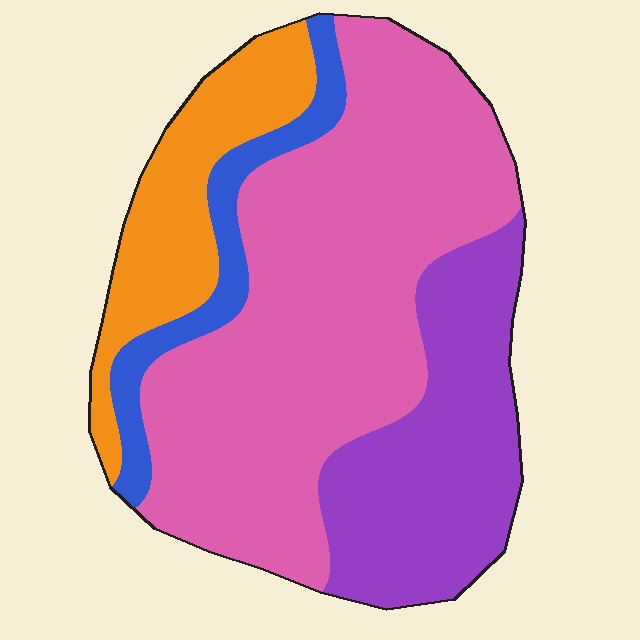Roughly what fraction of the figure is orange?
Orange takes up less than a sixth of the figure.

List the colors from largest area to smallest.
From largest to smallest: pink, purple, orange, blue.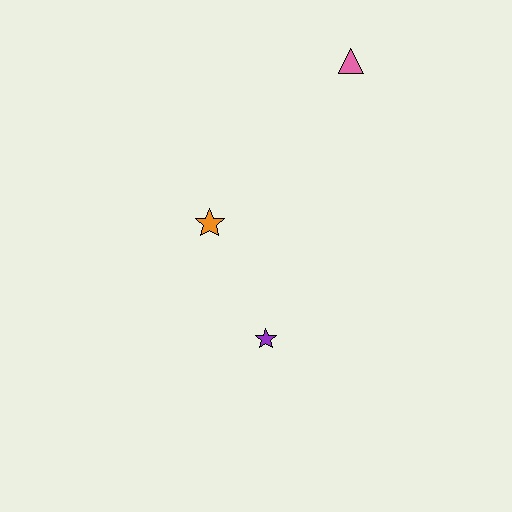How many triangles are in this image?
There is 1 triangle.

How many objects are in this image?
There are 3 objects.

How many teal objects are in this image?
There are no teal objects.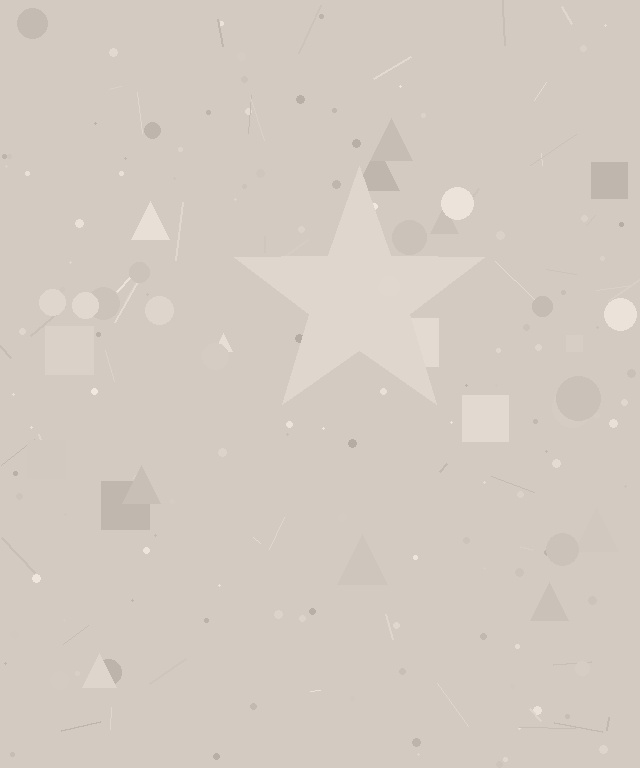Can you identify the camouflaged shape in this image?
The camouflaged shape is a star.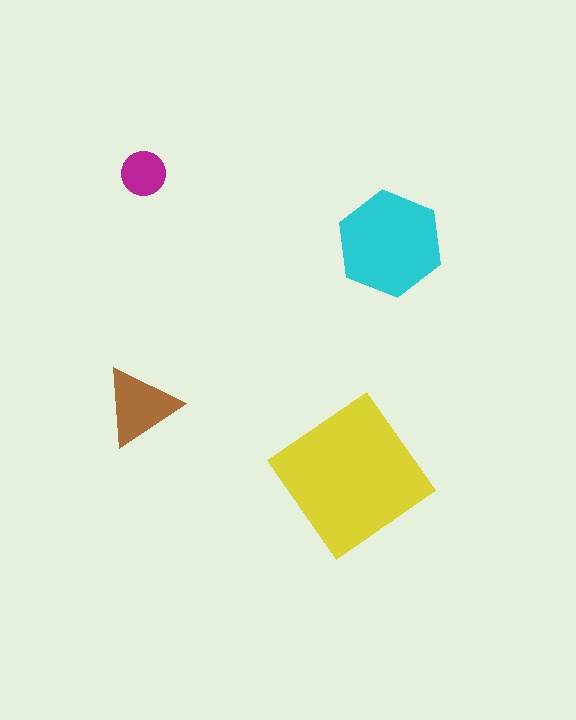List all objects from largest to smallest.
The yellow diamond, the cyan hexagon, the brown triangle, the magenta circle.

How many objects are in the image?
There are 4 objects in the image.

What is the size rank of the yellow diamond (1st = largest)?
1st.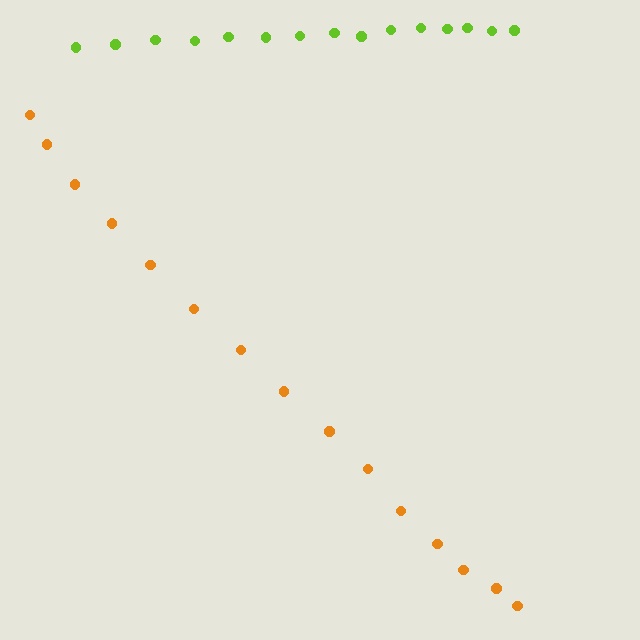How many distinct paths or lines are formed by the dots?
There are 2 distinct paths.